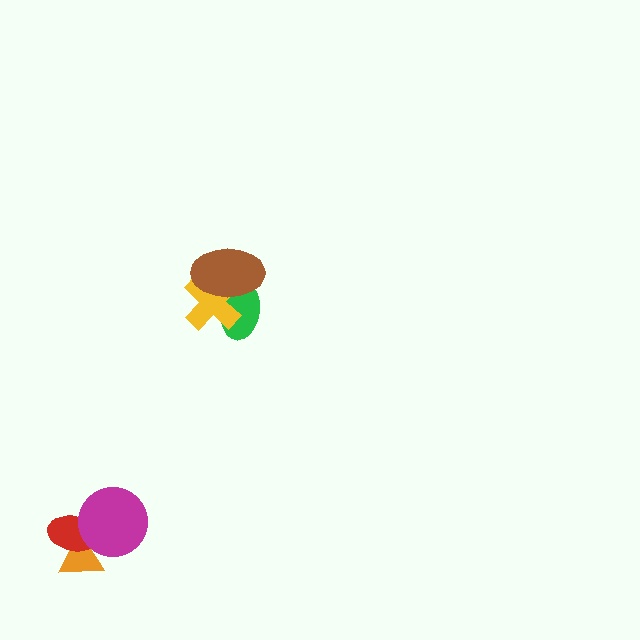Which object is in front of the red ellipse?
The magenta circle is in front of the red ellipse.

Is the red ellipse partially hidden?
Yes, it is partially covered by another shape.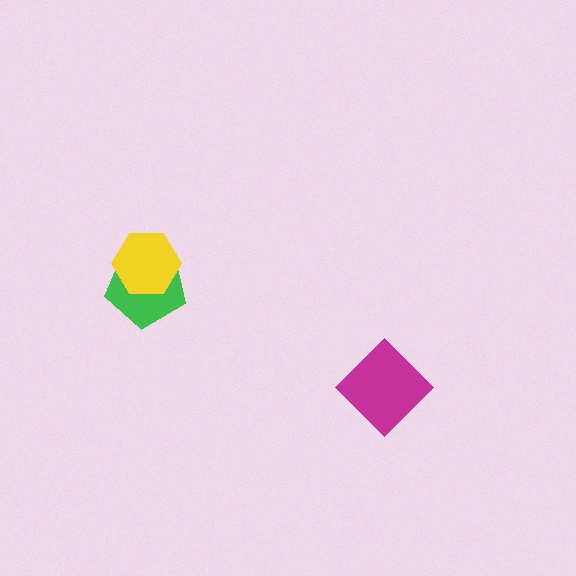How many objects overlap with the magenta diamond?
0 objects overlap with the magenta diamond.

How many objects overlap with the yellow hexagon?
1 object overlaps with the yellow hexagon.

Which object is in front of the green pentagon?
The yellow hexagon is in front of the green pentagon.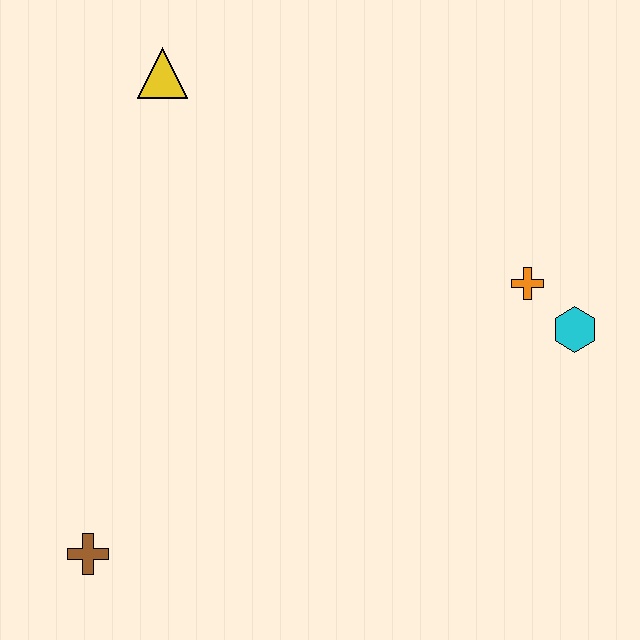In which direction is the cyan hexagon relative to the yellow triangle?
The cyan hexagon is to the right of the yellow triangle.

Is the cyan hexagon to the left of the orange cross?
No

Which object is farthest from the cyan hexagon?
The brown cross is farthest from the cyan hexagon.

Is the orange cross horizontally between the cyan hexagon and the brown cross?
Yes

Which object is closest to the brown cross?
The yellow triangle is closest to the brown cross.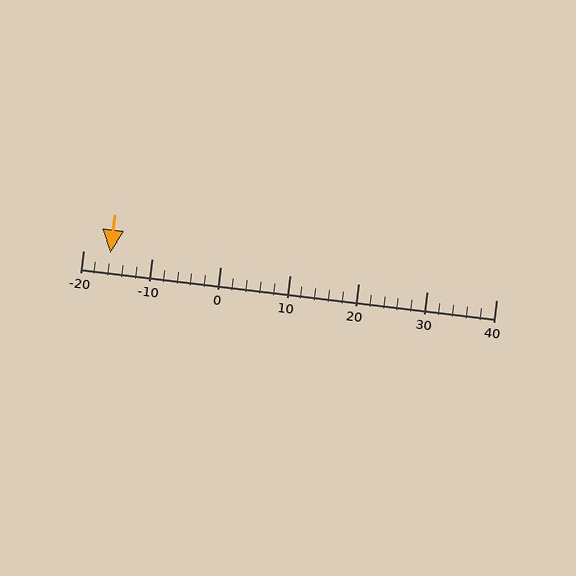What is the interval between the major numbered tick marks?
The major tick marks are spaced 10 units apart.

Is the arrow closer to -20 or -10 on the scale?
The arrow is closer to -20.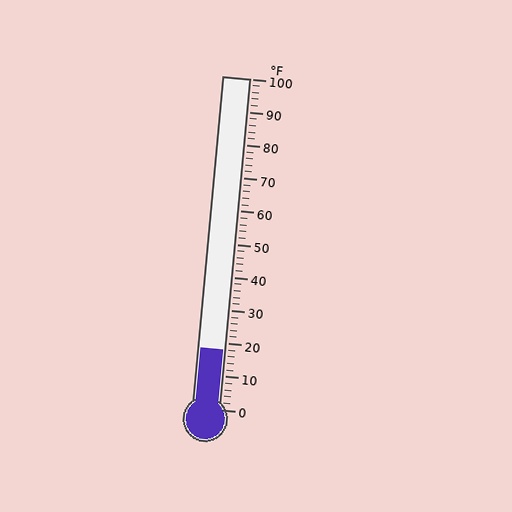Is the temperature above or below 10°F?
The temperature is above 10°F.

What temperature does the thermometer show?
The thermometer shows approximately 18°F.